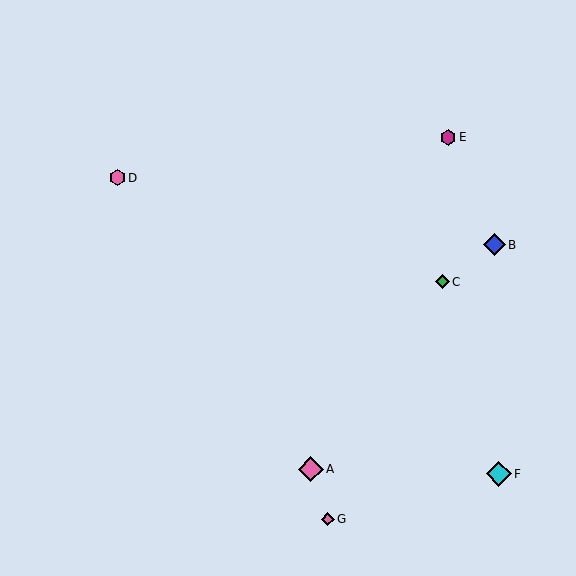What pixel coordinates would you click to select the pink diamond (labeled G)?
Click at (328, 519) to select the pink diamond G.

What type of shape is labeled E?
Shape E is a magenta hexagon.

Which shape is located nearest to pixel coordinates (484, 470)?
The cyan diamond (labeled F) at (499, 474) is nearest to that location.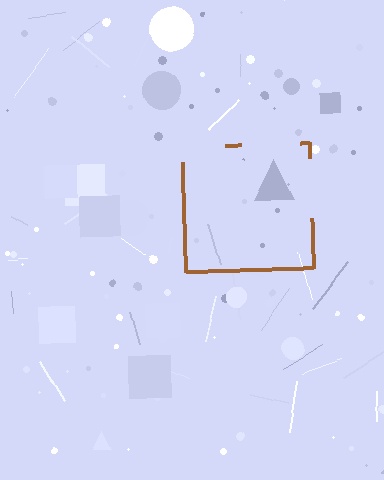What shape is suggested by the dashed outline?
The dashed outline suggests a square.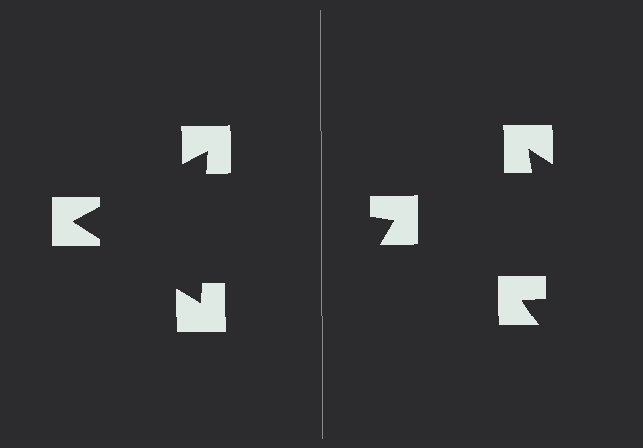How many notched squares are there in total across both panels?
6 — 3 on each side.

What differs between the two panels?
The notched squares are positioned identically on both sides; only the wedge orientations differ. On the left they align to a triangle; on the right they are misaligned.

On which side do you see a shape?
An illusory triangle appears on the left side. On the right side the wedge cuts are rotated, so no coherent shape forms.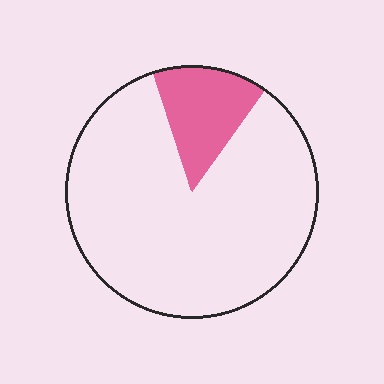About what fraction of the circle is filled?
About one sixth (1/6).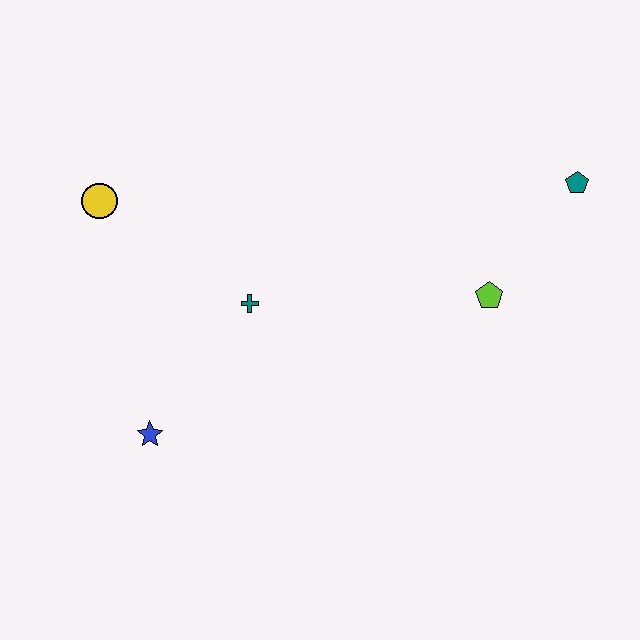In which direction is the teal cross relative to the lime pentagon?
The teal cross is to the left of the lime pentagon.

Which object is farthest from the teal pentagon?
The blue star is farthest from the teal pentagon.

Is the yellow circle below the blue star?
No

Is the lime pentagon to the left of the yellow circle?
No